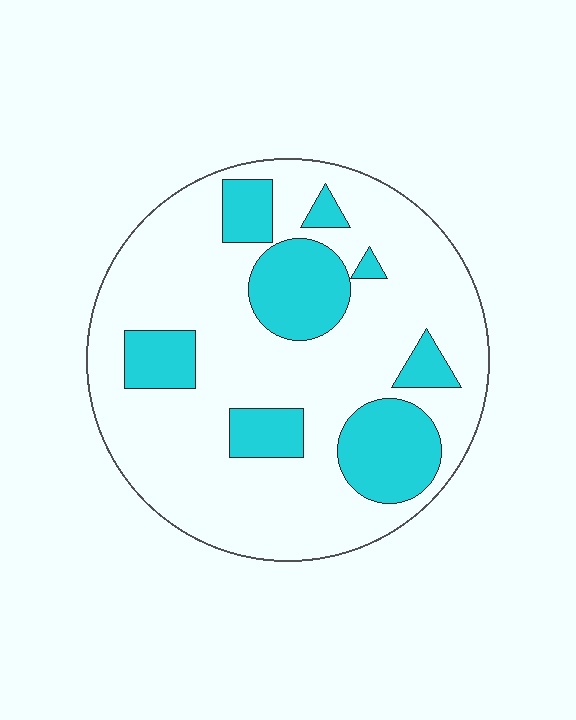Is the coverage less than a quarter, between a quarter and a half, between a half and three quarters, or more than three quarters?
Between a quarter and a half.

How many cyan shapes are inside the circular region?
8.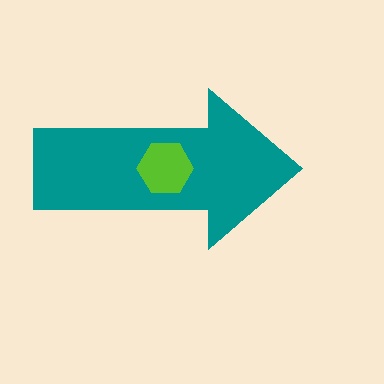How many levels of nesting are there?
2.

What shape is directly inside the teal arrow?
The lime hexagon.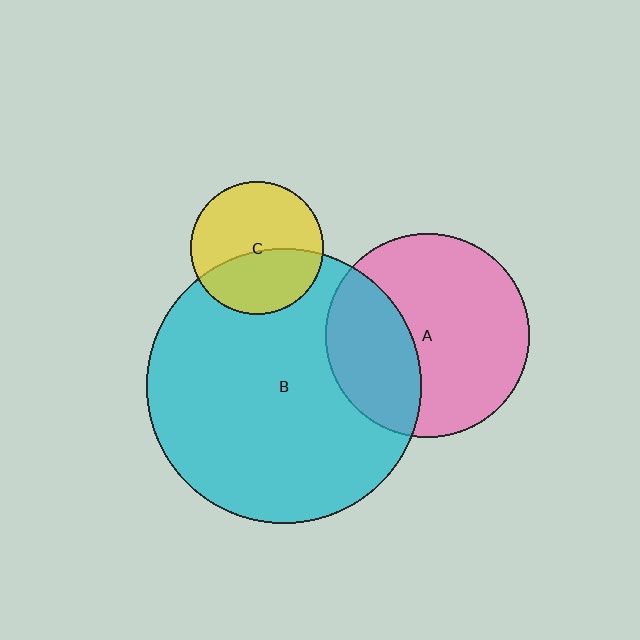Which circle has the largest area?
Circle B (cyan).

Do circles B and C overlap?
Yes.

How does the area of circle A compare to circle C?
Approximately 2.3 times.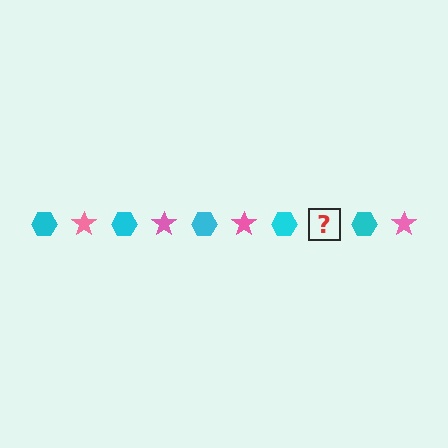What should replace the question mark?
The question mark should be replaced with a pink star.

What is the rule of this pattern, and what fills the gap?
The rule is that the pattern alternates between cyan hexagon and pink star. The gap should be filled with a pink star.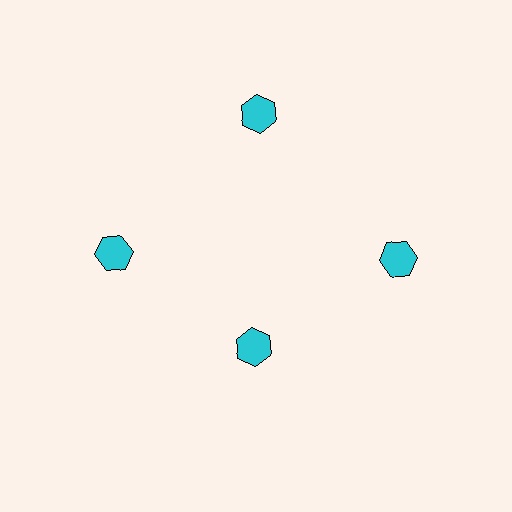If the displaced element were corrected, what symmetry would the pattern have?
It would have 4-fold rotational symmetry — the pattern would map onto itself every 90 degrees.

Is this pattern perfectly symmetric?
No. The 4 cyan hexagons are arranged in a ring, but one element near the 6 o'clock position is pulled inward toward the center, breaking the 4-fold rotational symmetry.